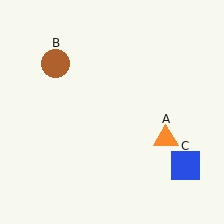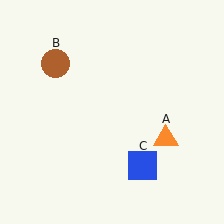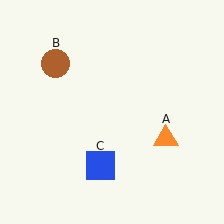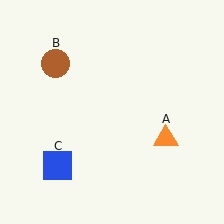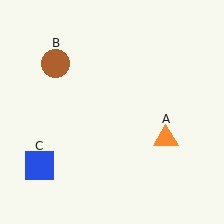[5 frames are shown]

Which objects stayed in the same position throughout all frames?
Orange triangle (object A) and brown circle (object B) remained stationary.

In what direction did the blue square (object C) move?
The blue square (object C) moved left.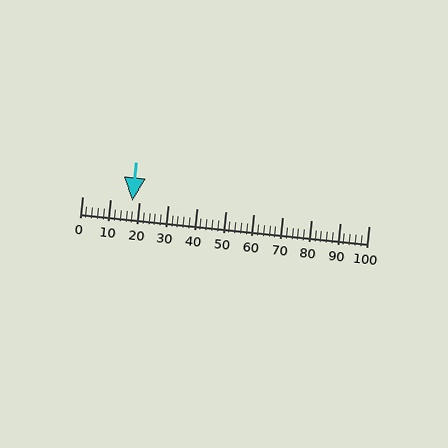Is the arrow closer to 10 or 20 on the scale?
The arrow is closer to 20.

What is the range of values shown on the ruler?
The ruler shows values from 0 to 100.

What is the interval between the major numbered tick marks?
The major tick marks are spaced 10 units apart.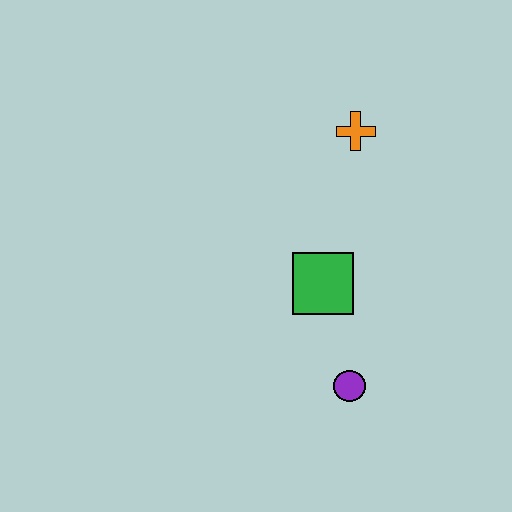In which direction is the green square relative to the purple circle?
The green square is above the purple circle.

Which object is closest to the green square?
The purple circle is closest to the green square.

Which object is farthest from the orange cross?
The purple circle is farthest from the orange cross.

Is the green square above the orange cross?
No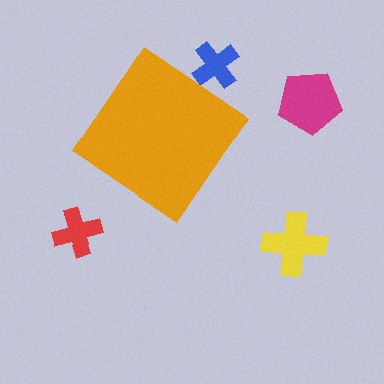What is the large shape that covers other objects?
An orange diamond.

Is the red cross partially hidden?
No, the red cross is fully visible.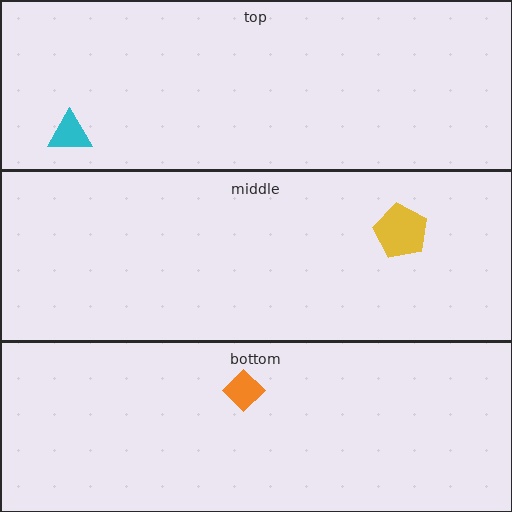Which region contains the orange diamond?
The bottom region.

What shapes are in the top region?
The cyan triangle.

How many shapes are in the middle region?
1.